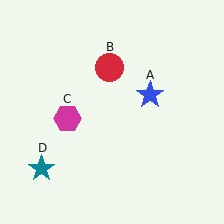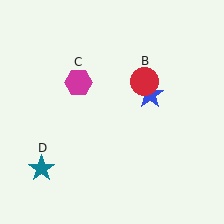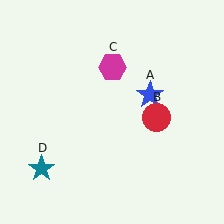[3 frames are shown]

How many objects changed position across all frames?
2 objects changed position: red circle (object B), magenta hexagon (object C).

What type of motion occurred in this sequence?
The red circle (object B), magenta hexagon (object C) rotated clockwise around the center of the scene.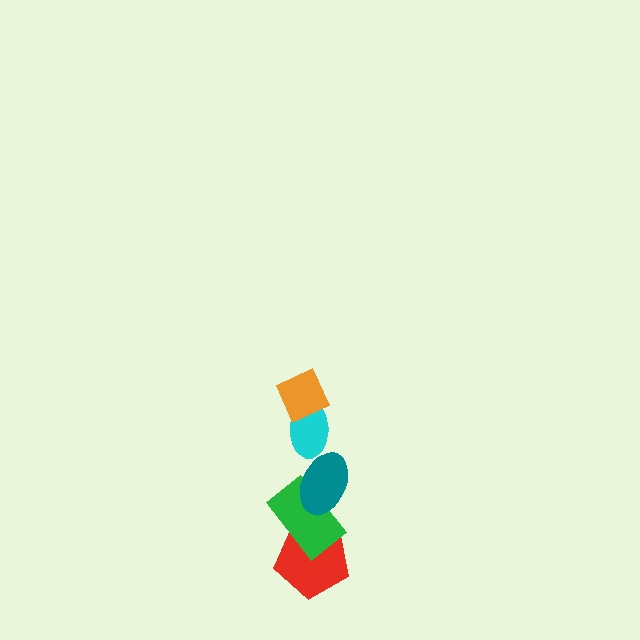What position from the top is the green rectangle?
The green rectangle is 4th from the top.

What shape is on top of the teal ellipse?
The cyan ellipse is on top of the teal ellipse.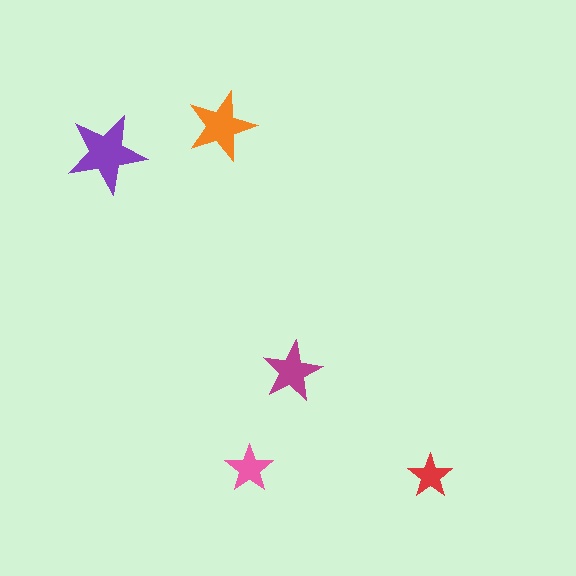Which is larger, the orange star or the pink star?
The orange one.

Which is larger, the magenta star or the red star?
The magenta one.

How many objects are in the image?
There are 5 objects in the image.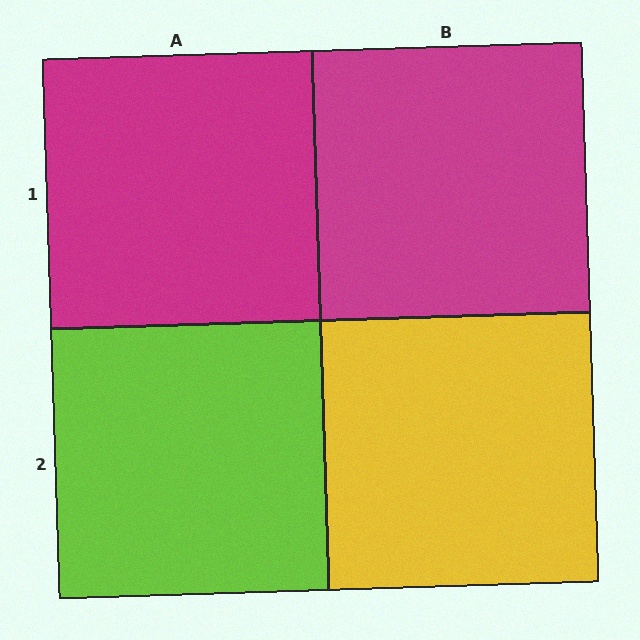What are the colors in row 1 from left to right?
Magenta, magenta.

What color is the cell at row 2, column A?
Lime.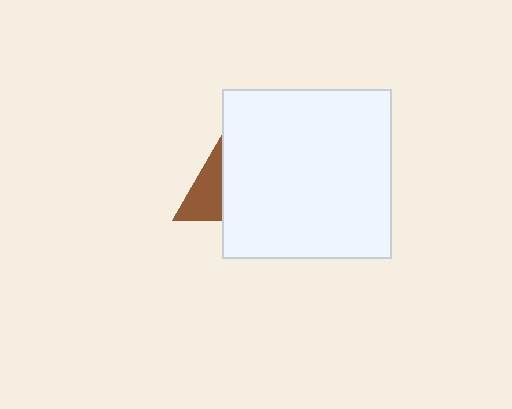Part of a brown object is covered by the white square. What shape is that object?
It is a triangle.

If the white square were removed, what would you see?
You would see the complete brown triangle.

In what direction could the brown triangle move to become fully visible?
The brown triangle could move left. That would shift it out from behind the white square entirely.